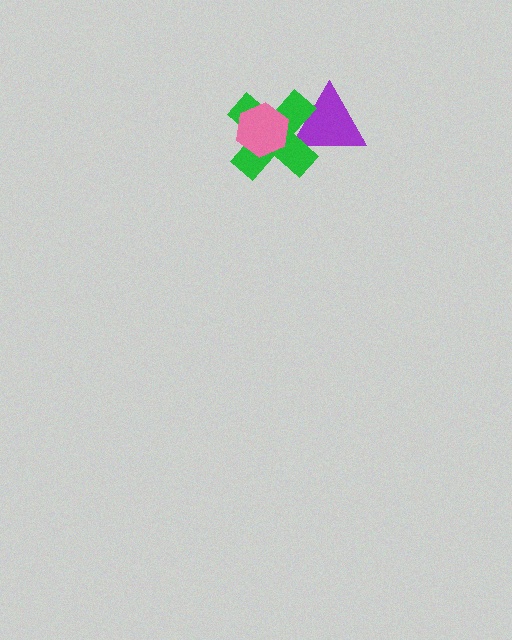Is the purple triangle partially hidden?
Yes, it is partially covered by another shape.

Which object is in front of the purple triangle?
The green cross is in front of the purple triangle.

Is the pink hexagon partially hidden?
No, no other shape covers it.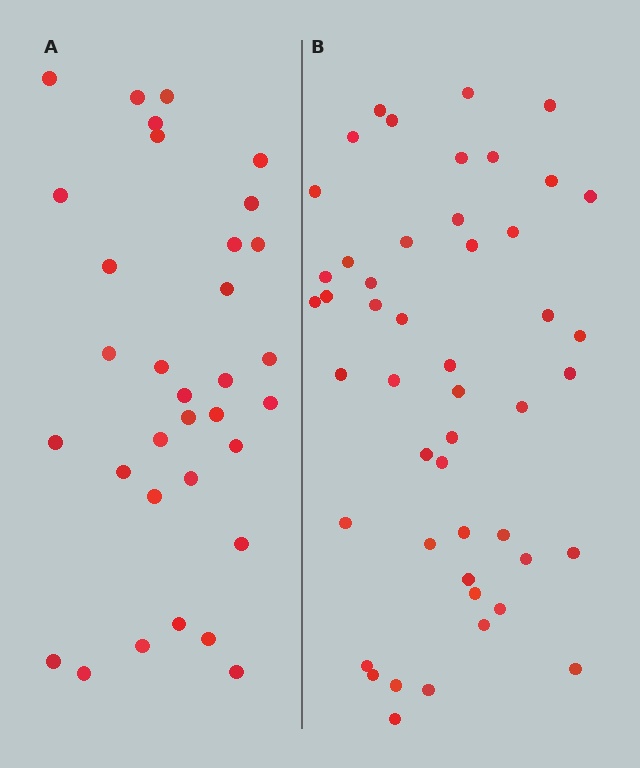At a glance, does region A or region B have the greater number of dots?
Region B (the right region) has more dots.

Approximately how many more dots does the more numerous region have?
Region B has approximately 15 more dots than region A.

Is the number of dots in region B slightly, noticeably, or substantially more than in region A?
Region B has substantially more. The ratio is roughly 1.5 to 1.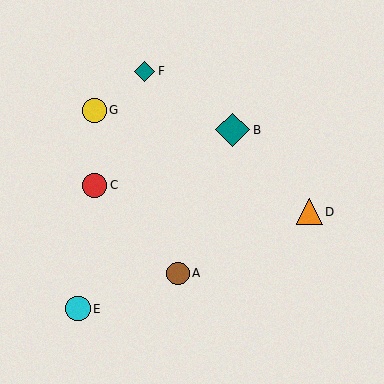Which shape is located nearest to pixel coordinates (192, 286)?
The brown circle (labeled A) at (178, 273) is nearest to that location.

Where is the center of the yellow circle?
The center of the yellow circle is at (94, 110).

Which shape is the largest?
The teal diamond (labeled B) is the largest.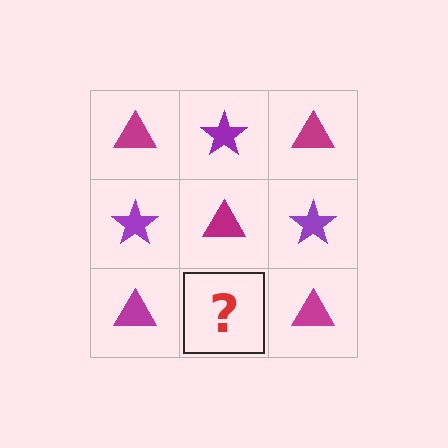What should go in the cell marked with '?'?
The missing cell should contain a purple star.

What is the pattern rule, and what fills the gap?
The rule is that it alternates magenta triangle and purple star in a checkerboard pattern. The gap should be filled with a purple star.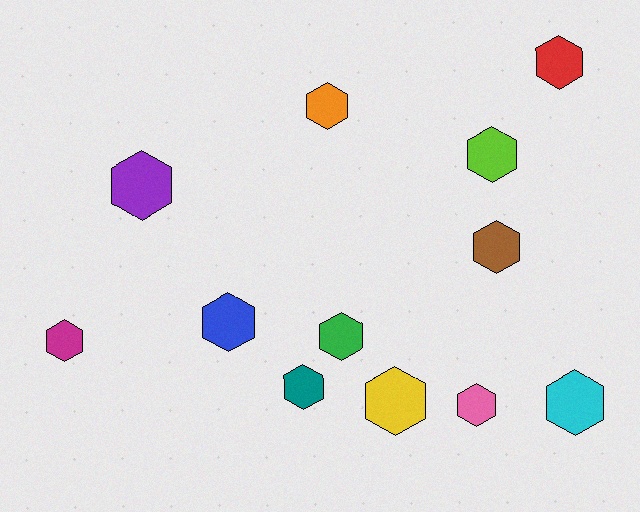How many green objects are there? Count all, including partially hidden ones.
There is 1 green object.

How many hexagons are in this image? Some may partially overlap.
There are 12 hexagons.